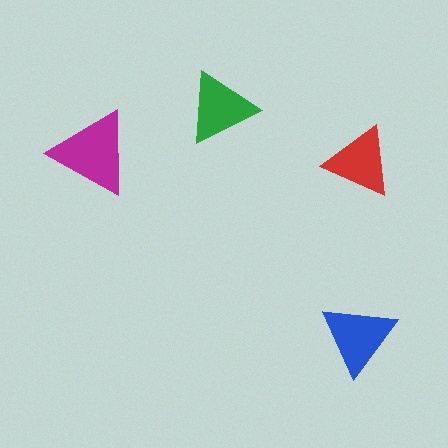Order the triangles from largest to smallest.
the magenta one, the blue one, the green one, the red one.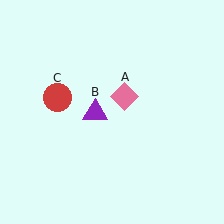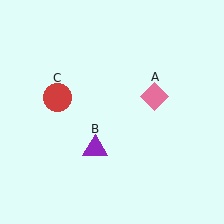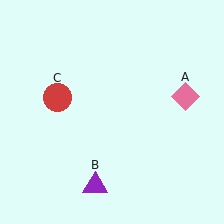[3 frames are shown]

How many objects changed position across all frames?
2 objects changed position: pink diamond (object A), purple triangle (object B).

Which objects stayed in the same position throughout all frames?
Red circle (object C) remained stationary.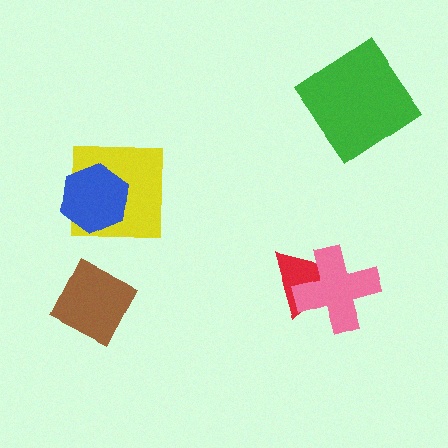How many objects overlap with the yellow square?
1 object overlaps with the yellow square.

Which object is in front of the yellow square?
The blue hexagon is in front of the yellow square.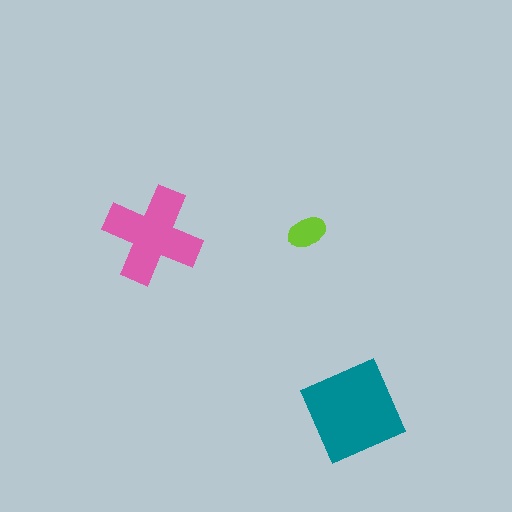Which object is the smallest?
The lime ellipse.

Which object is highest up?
The lime ellipse is topmost.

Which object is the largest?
The teal diamond.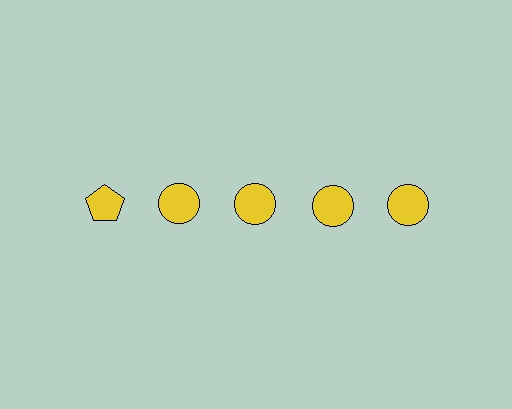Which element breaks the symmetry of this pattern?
The yellow pentagon in the top row, leftmost column breaks the symmetry. All other shapes are yellow circles.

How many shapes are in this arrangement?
There are 5 shapes arranged in a grid pattern.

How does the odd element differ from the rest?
It has a different shape: pentagon instead of circle.